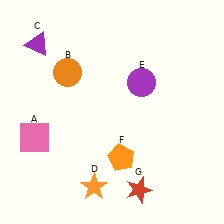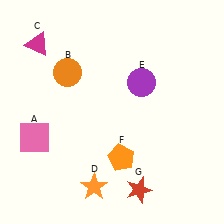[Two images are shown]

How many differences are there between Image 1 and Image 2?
There is 1 difference between the two images.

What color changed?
The triangle (C) changed from purple in Image 1 to magenta in Image 2.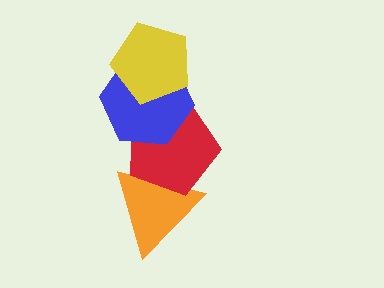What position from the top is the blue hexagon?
The blue hexagon is 2nd from the top.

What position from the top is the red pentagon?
The red pentagon is 3rd from the top.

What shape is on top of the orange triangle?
The red pentagon is on top of the orange triangle.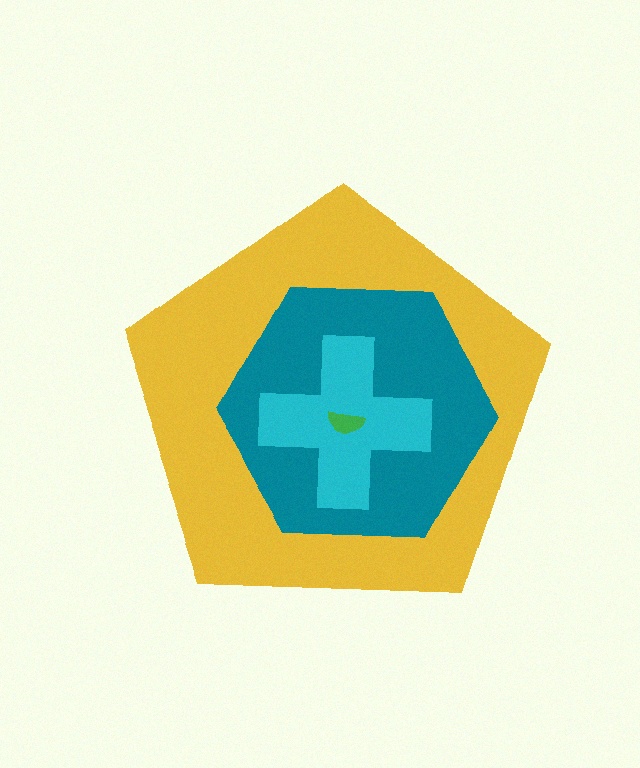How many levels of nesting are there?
4.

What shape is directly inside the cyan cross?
The green semicircle.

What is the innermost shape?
The green semicircle.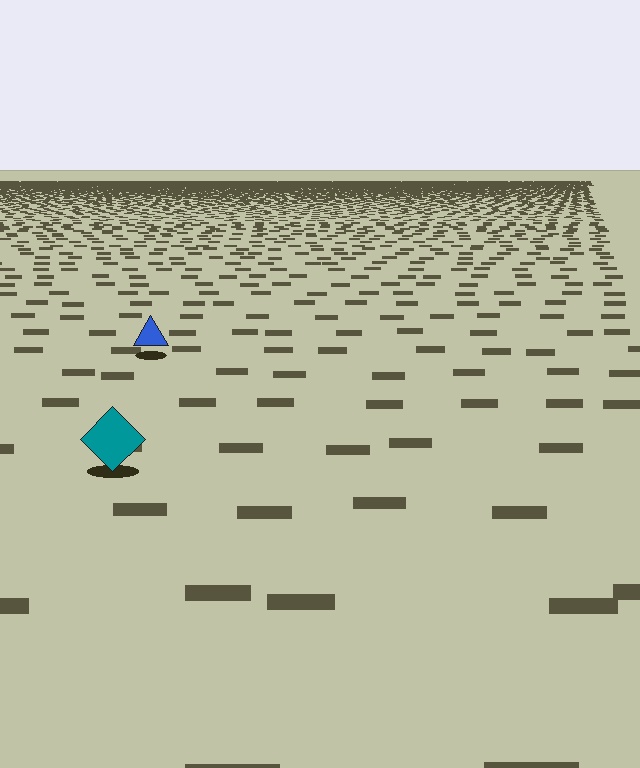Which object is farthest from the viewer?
The blue triangle is farthest from the viewer. It appears smaller and the ground texture around it is denser.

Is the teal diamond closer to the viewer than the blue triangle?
Yes. The teal diamond is closer — you can tell from the texture gradient: the ground texture is coarser near it.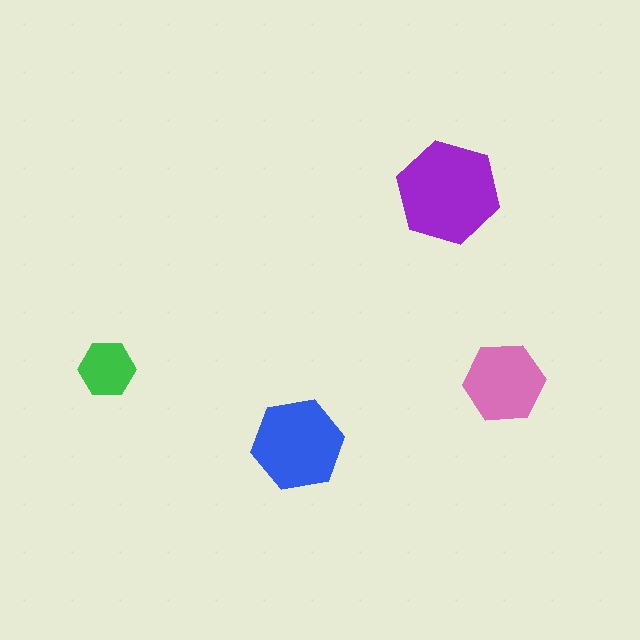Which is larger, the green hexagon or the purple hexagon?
The purple one.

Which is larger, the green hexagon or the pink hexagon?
The pink one.